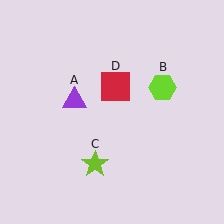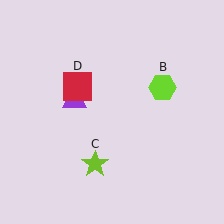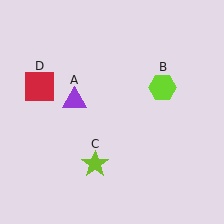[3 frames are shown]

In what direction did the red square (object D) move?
The red square (object D) moved left.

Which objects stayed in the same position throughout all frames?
Purple triangle (object A) and lime hexagon (object B) and lime star (object C) remained stationary.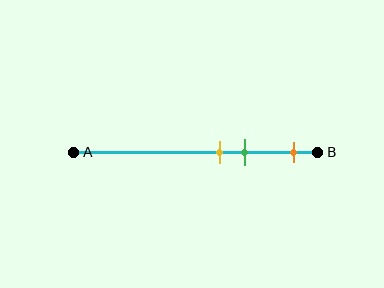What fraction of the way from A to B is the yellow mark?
The yellow mark is approximately 60% (0.6) of the way from A to B.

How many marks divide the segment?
There are 3 marks dividing the segment.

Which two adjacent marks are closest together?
The yellow and green marks are the closest adjacent pair.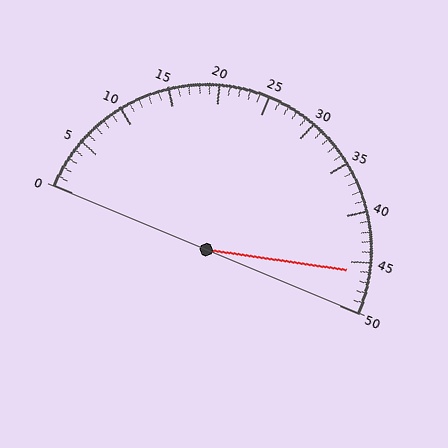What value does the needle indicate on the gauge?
The needle indicates approximately 46.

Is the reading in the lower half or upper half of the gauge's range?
The reading is in the upper half of the range (0 to 50).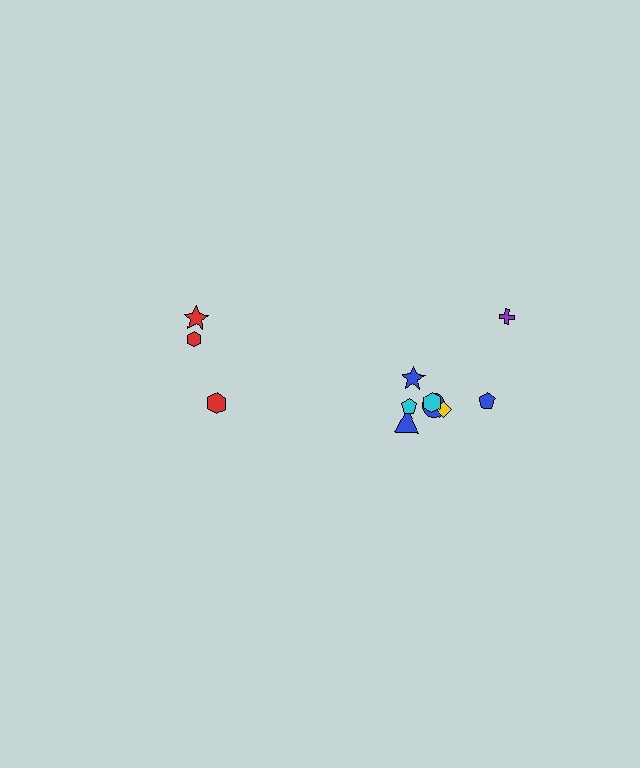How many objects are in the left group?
There are 3 objects.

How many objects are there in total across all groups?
There are 11 objects.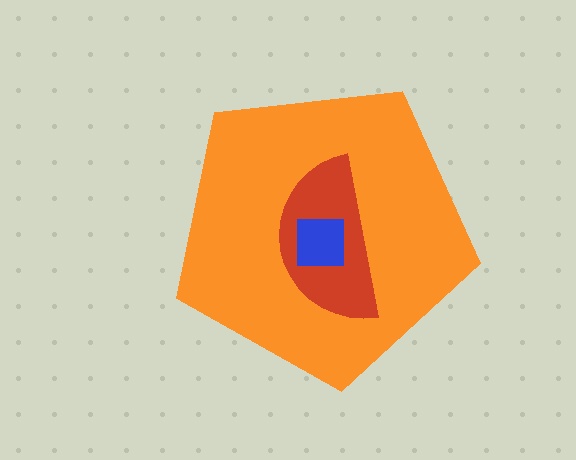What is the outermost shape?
The orange pentagon.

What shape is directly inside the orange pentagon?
The red semicircle.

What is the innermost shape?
The blue square.